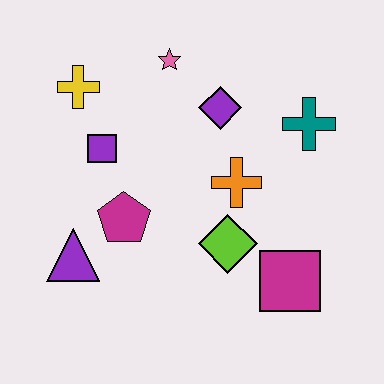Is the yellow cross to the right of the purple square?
No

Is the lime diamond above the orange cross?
No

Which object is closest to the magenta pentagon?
The purple triangle is closest to the magenta pentagon.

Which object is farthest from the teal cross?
The purple triangle is farthest from the teal cross.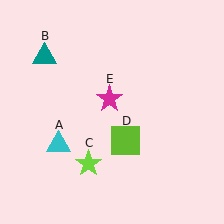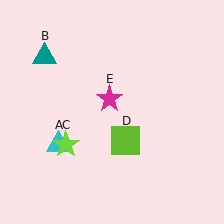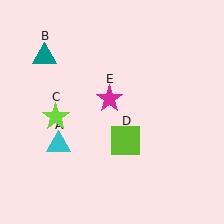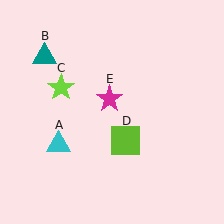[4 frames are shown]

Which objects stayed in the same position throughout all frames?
Cyan triangle (object A) and teal triangle (object B) and lime square (object D) and magenta star (object E) remained stationary.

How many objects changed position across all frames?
1 object changed position: lime star (object C).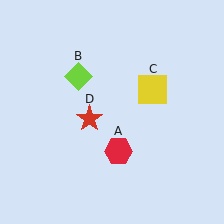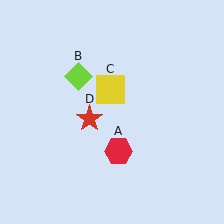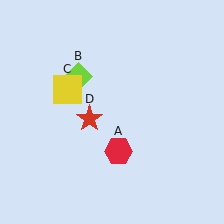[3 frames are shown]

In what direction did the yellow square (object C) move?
The yellow square (object C) moved left.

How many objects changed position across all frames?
1 object changed position: yellow square (object C).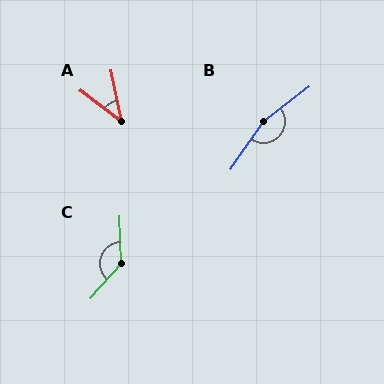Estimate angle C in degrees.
Approximately 137 degrees.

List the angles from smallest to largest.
A (42°), C (137°), B (162°).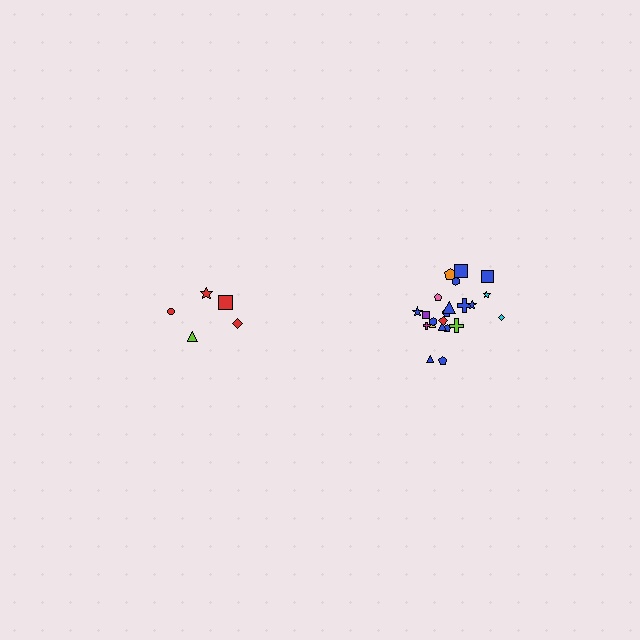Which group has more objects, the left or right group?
The right group.